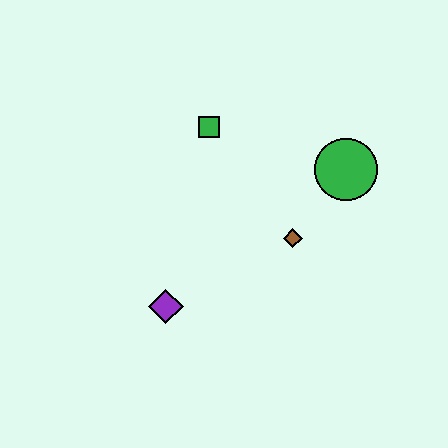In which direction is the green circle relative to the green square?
The green circle is to the right of the green square.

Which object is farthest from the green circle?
The purple diamond is farthest from the green circle.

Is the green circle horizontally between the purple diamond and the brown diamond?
No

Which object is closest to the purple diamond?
The brown diamond is closest to the purple diamond.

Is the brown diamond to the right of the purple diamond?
Yes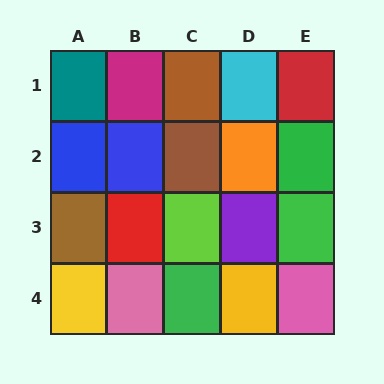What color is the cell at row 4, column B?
Pink.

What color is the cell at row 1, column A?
Teal.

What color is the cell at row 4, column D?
Yellow.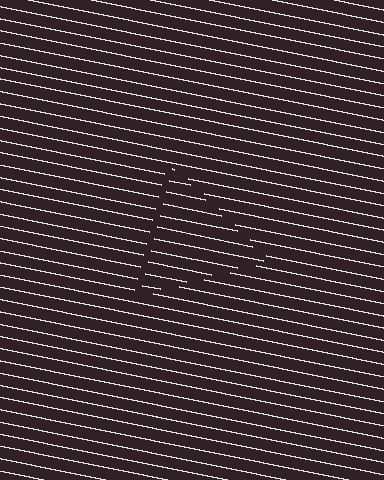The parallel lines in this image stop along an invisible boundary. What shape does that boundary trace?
An illusory triangle. The interior of the shape contains the same grating, shifted by half a period — the contour is defined by the phase discontinuity where line-ends from the inner and outer gratings abut.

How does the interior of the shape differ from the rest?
The interior of the shape contains the same grating, shifted by half a period — the contour is defined by the phase discontinuity where line-ends from the inner and outer gratings abut.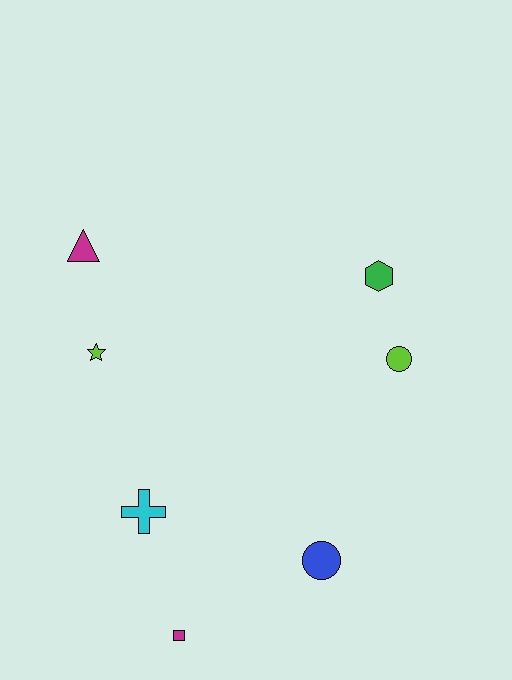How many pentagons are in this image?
There are no pentagons.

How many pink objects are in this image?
There are no pink objects.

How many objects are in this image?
There are 7 objects.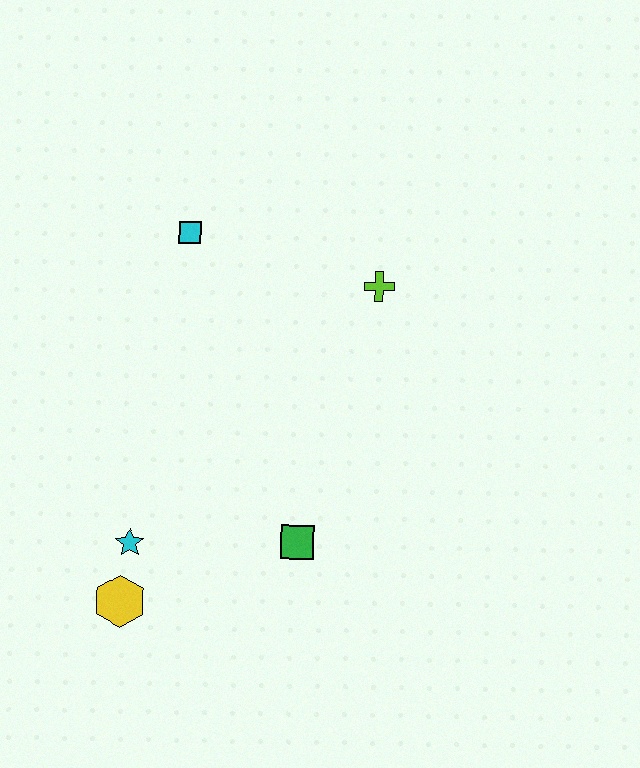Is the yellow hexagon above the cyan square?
No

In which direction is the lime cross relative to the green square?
The lime cross is above the green square.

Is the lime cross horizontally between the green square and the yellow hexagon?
No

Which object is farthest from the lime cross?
The yellow hexagon is farthest from the lime cross.